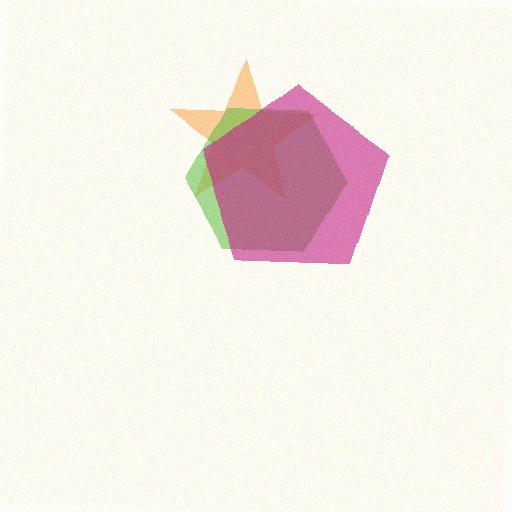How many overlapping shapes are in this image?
There are 3 overlapping shapes in the image.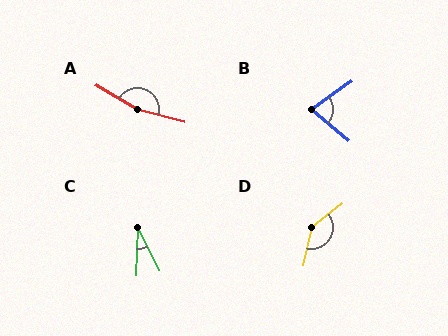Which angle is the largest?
A, at approximately 164 degrees.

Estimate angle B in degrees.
Approximately 75 degrees.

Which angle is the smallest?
C, at approximately 28 degrees.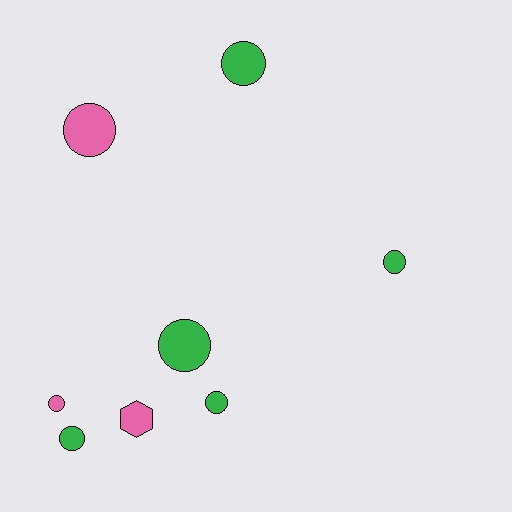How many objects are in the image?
There are 8 objects.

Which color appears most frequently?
Green, with 5 objects.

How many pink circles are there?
There are 2 pink circles.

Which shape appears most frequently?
Circle, with 7 objects.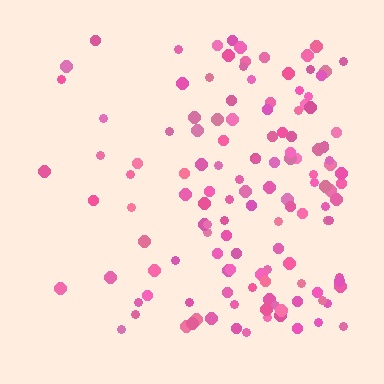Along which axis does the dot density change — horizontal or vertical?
Horizontal.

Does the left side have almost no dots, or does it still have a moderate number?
Still a moderate number, just noticeably fewer than the right.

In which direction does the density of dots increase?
From left to right, with the right side densest.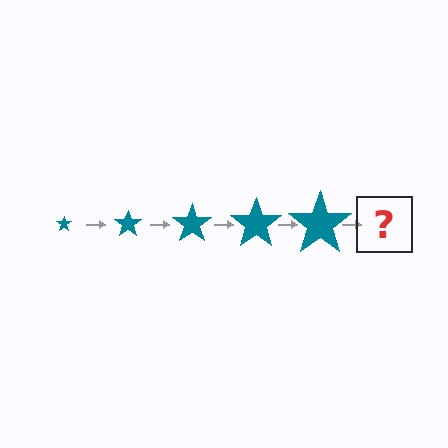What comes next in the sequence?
The next element should be a teal star, larger than the previous one.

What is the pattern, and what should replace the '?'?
The pattern is that the star gets progressively larger each step. The '?' should be a teal star, larger than the previous one.